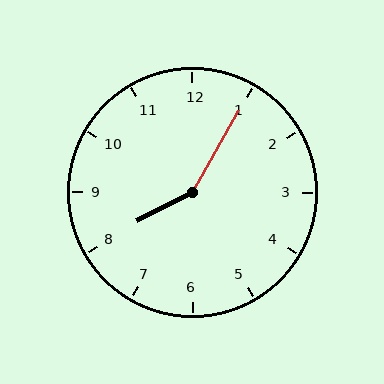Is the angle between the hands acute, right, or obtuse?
It is obtuse.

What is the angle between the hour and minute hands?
Approximately 148 degrees.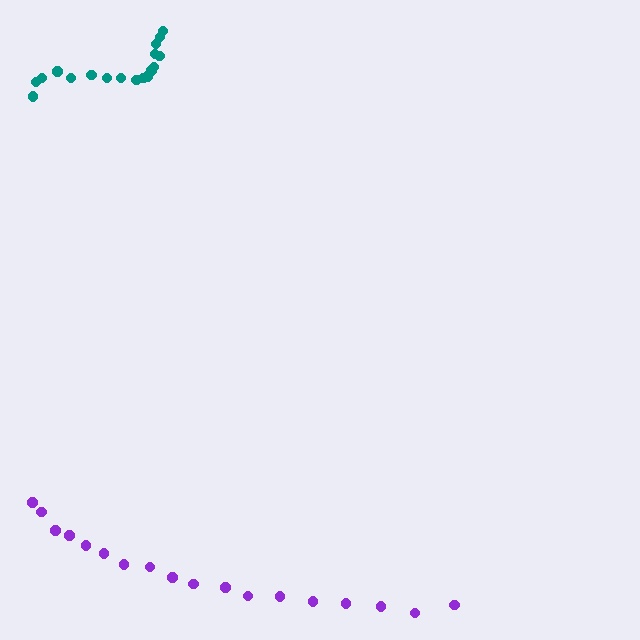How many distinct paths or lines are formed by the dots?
There are 2 distinct paths.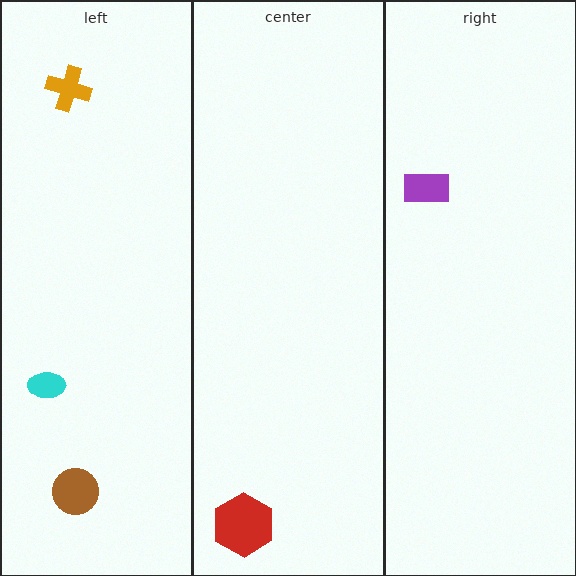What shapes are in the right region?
The purple rectangle.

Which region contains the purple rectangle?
The right region.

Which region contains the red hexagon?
The center region.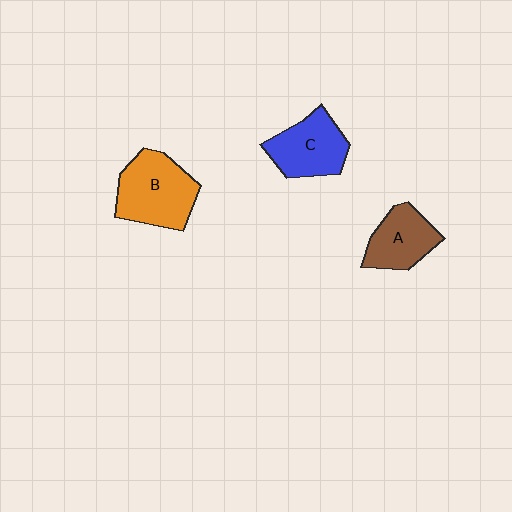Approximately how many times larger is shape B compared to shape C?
Approximately 1.2 times.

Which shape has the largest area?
Shape B (orange).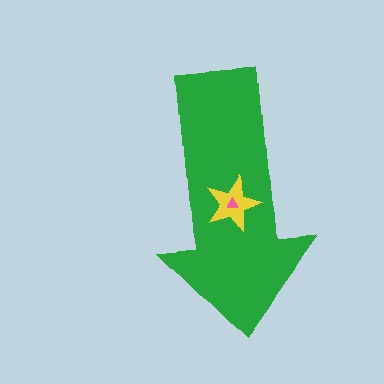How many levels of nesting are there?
3.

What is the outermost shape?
The green arrow.